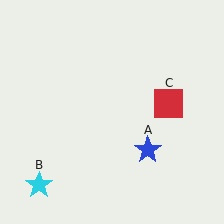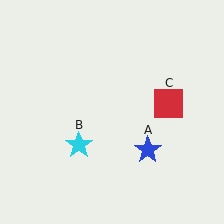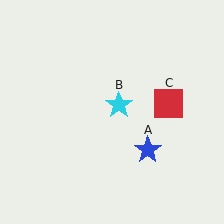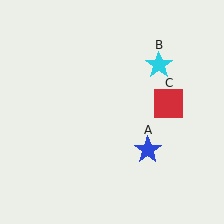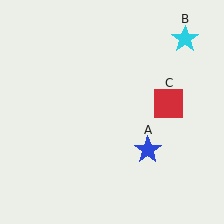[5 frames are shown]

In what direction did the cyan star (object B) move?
The cyan star (object B) moved up and to the right.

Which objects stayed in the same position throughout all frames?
Blue star (object A) and red square (object C) remained stationary.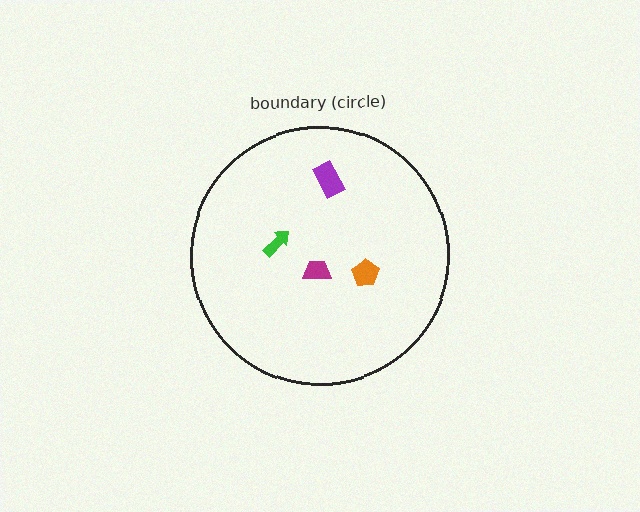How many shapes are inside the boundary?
4 inside, 0 outside.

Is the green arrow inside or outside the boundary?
Inside.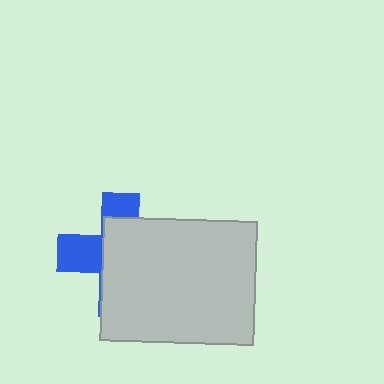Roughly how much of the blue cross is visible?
A small part of it is visible (roughly 34%).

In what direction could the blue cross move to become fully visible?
The blue cross could move left. That would shift it out from behind the light gray rectangle entirely.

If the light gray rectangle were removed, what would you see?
You would see the complete blue cross.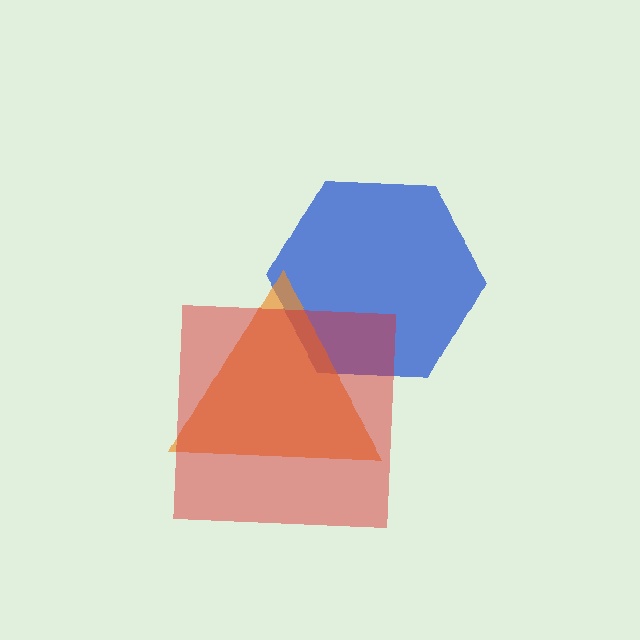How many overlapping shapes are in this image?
There are 3 overlapping shapes in the image.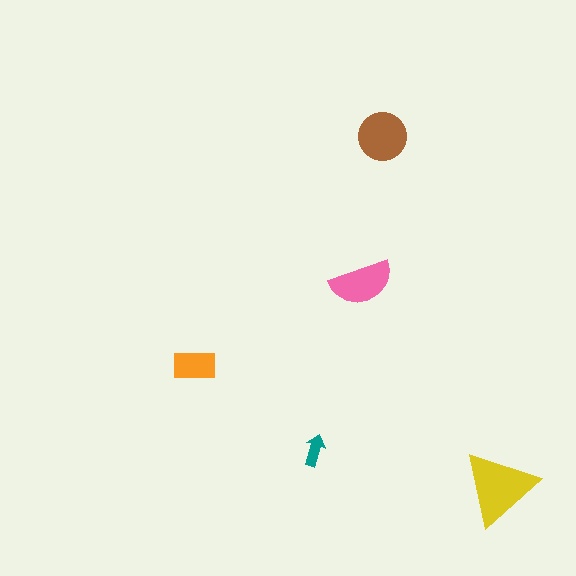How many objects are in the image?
There are 5 objects in the image.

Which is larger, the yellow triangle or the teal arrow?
The yellow triangle.